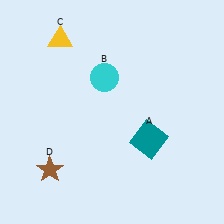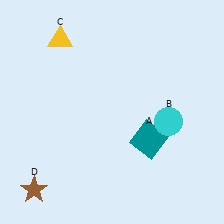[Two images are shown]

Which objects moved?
The objects that moved are: the cyan circle (B), the brown star (D).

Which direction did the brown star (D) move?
The brown star (D) moved down.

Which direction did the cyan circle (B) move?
The cyan circle (B) moved right.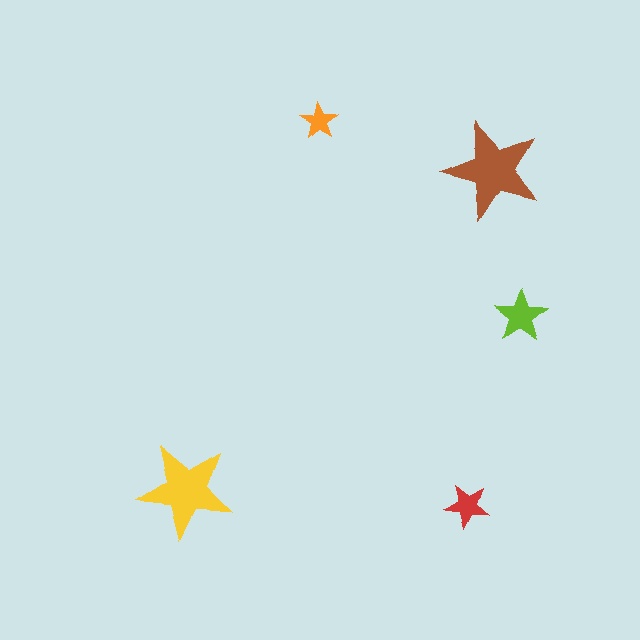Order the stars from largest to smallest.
the brown one, the yellow one, the lime one, the red one, the orange one.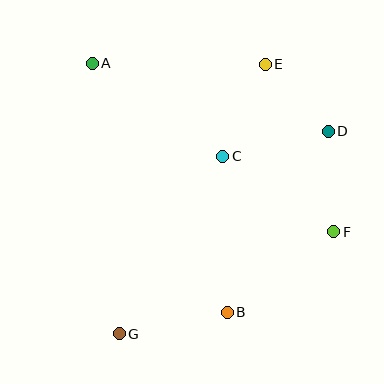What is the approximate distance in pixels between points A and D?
The distance between A and D is approximately 245 pixels.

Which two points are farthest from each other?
Points E and G are farthest from each other.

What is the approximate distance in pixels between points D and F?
The distance between D and F is approximately 101 pixels.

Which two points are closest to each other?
Points D and E are closest to each other.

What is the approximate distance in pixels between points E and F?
The distance between E and F is approximately 181 pixels.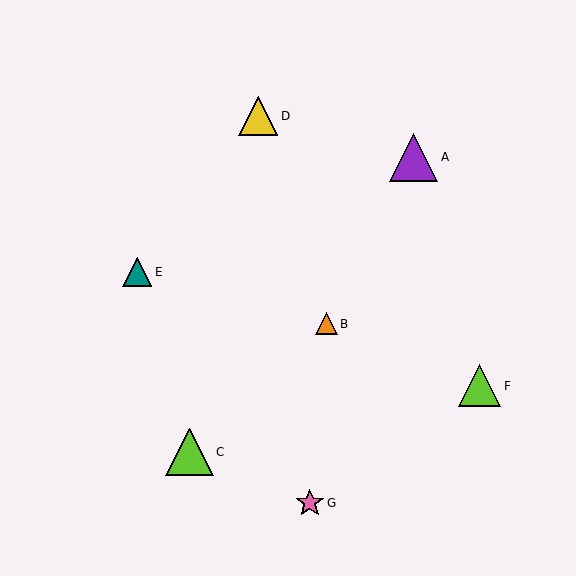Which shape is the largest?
The purple triangle (labeled A) is the largest.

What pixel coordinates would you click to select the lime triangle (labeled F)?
Click at (480, 386) to select the lime triangle F.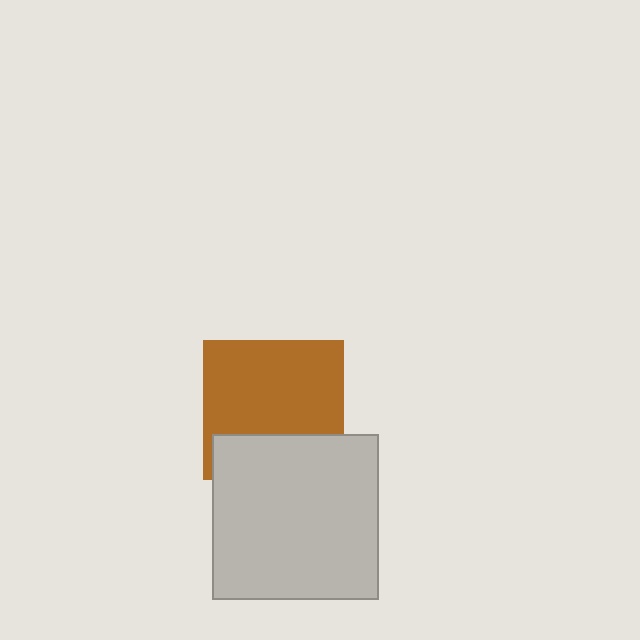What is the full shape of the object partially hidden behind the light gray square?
The partially hidden object is a brown square.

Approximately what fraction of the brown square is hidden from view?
Roughly 31% of the brown square is hidden behind the light gray square.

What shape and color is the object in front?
The object in front is a light gray square.